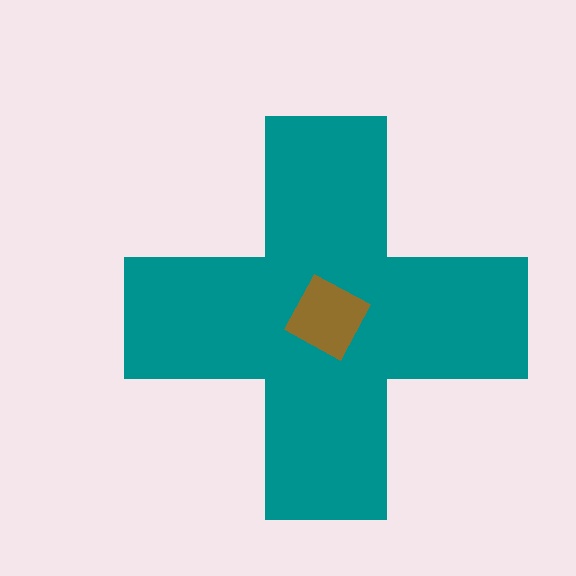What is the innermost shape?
The brown square.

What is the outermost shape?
The teal cross.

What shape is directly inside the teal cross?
The brown square.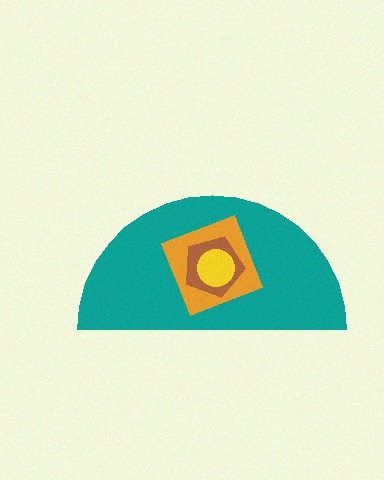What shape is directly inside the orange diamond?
The brown pentagon.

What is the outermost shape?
The teal semicircle.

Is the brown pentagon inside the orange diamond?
Yes.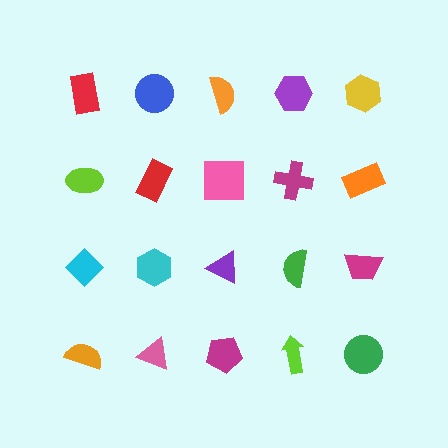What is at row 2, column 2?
A red rectangle.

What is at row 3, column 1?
A cyan diamond.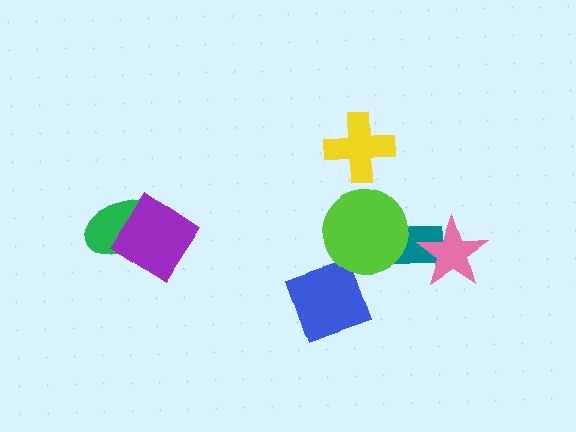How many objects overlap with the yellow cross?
0 objects overlap with the yellow cross.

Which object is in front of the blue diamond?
The lime circle is in front of the blue diamond.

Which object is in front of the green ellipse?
The purple diamond is in front of the green ellipse.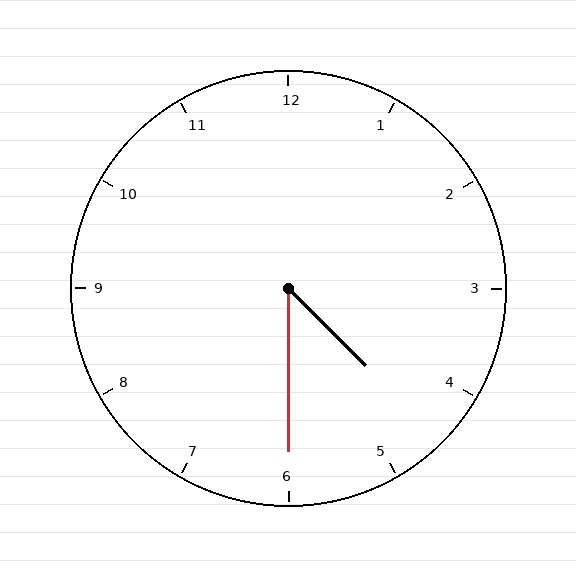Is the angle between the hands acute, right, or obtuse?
It is acute.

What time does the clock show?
4:30.